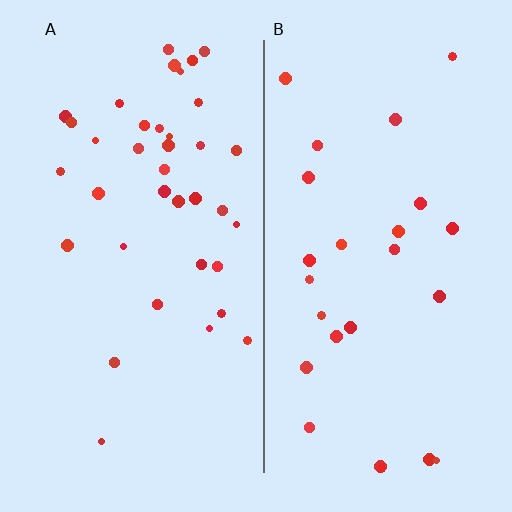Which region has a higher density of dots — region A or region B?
A (the left).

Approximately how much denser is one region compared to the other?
Approximately 1.5× — region A over region B.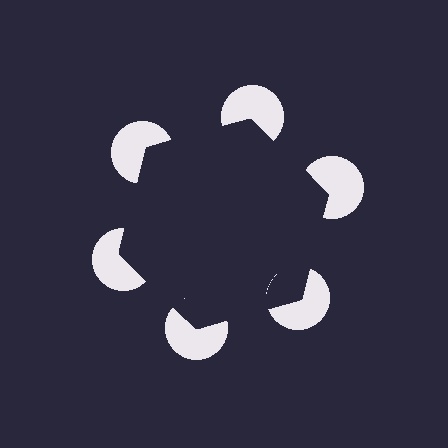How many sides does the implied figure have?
6 sides.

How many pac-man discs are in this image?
There are 6 — one at each vertex of the illusory hexagon.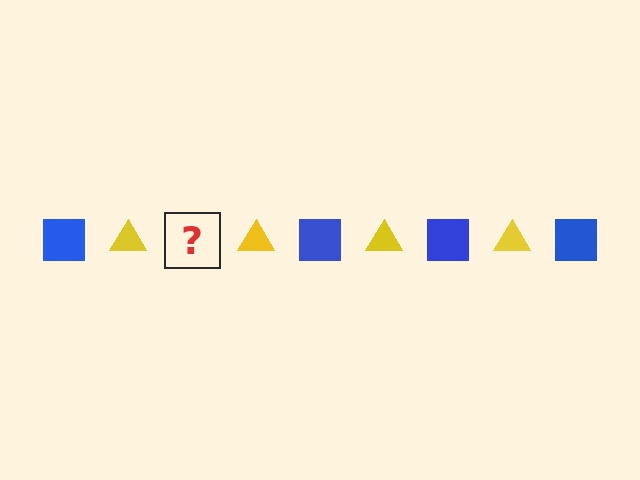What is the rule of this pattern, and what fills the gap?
The rule is that the pattern alternates between blue square and yellow triangle. The gap should be filled with a blue square.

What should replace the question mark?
The question mark should be replaced with a blue square.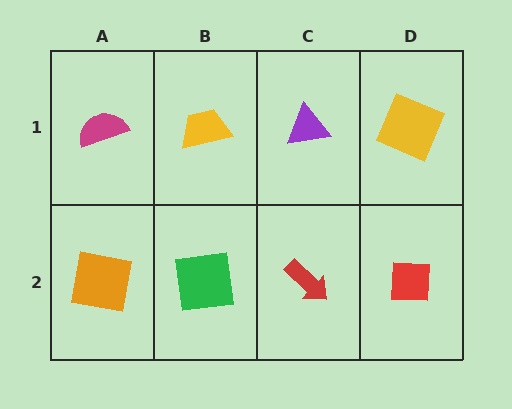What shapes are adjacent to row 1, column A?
An orange square (row 2, column A), a yellow trapezoid (row 1, column B).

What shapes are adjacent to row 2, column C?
A purple triangle (row 1, column C), a green square (row 2, column B), a red square (row 2, column D).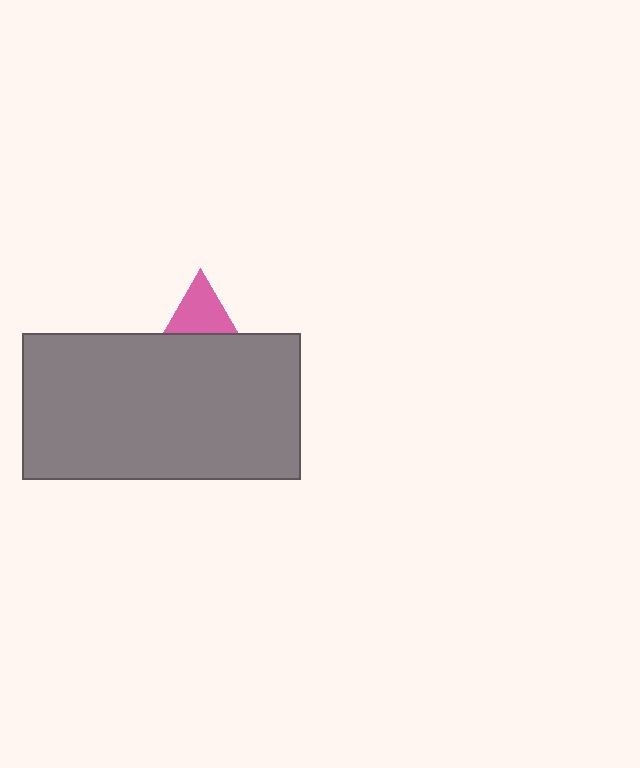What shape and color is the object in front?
The object in front is a gray rectangle.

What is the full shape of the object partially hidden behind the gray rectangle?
The partially hidden object is a pink triangle.